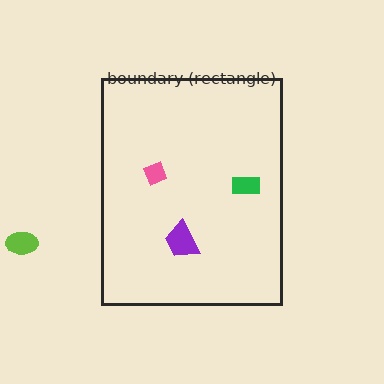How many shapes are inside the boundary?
3 inside, 1 outside.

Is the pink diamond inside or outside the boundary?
Inside.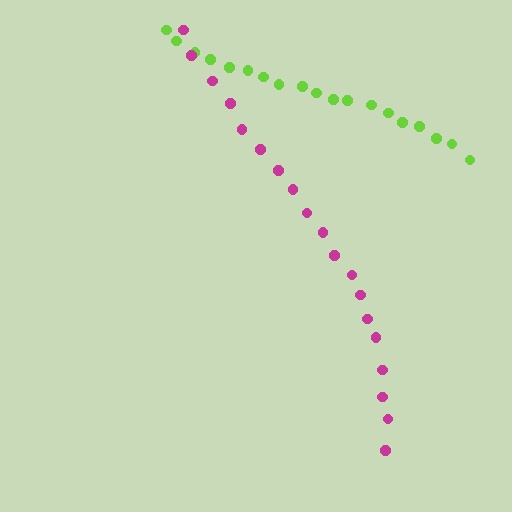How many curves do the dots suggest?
There are 2 distinct paths.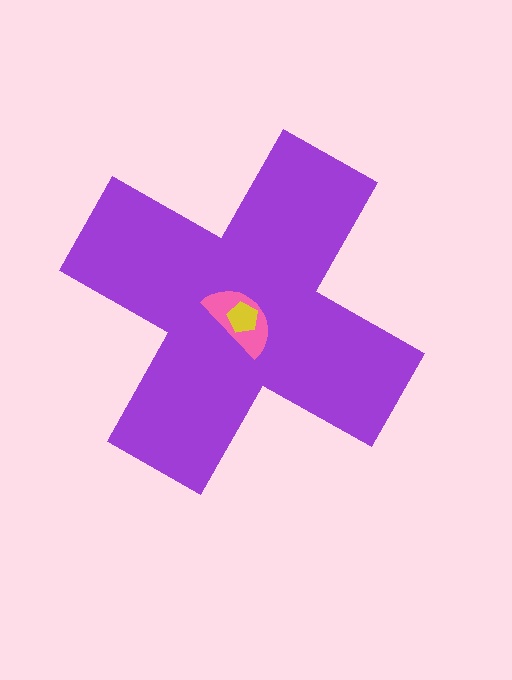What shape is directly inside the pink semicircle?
The yellow pentagon.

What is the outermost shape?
The purple cross.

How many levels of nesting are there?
3.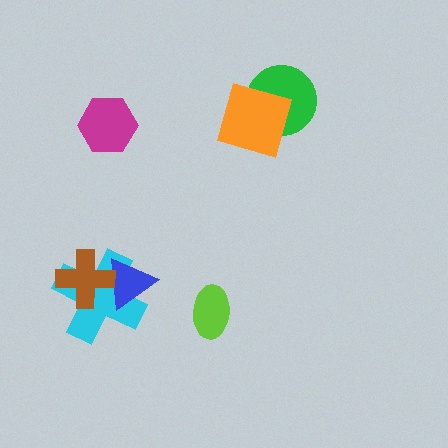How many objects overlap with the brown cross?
2 objects overlap with the brown cross.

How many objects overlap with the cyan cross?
2 objects overlap with the cyan cross.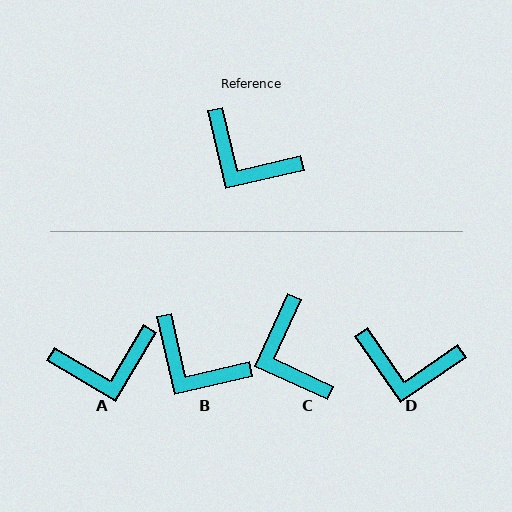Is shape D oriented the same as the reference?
No, it is off by about 22 degrees.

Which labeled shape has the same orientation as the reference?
B.